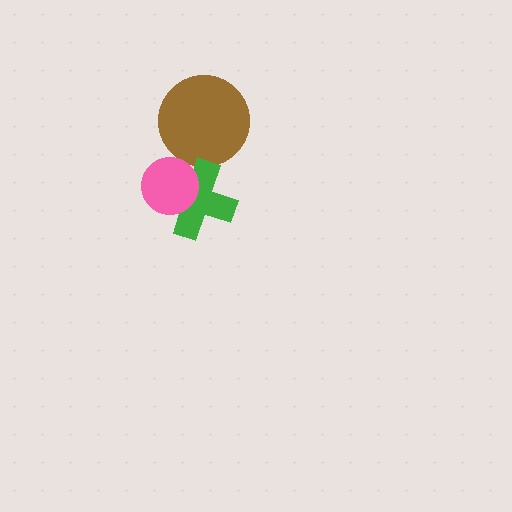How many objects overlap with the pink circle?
1 object overlaps with the pink circle.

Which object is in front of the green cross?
The pink circle is in front of the green cross.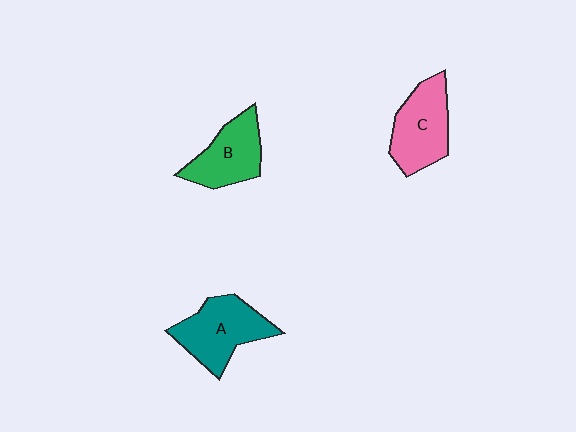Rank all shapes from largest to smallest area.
From largest to smallest: A (teal), C (pink), B (green).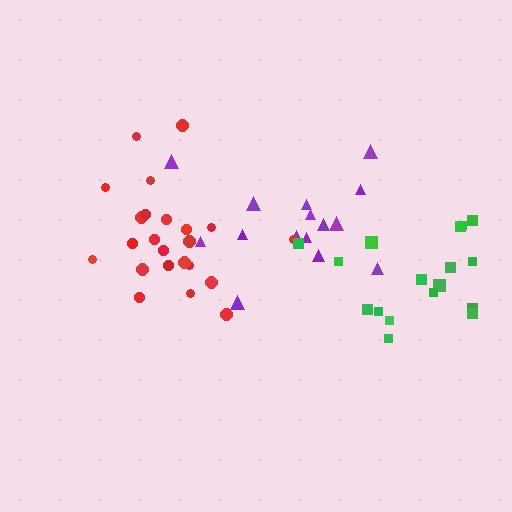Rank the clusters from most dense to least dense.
red, green, purple.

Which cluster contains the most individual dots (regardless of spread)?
Red (23).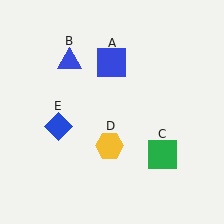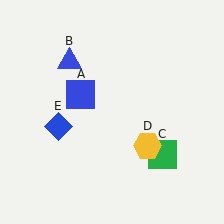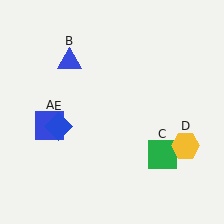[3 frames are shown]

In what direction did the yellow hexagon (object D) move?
The yellow hexagon (object D) moved right.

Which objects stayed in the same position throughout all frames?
Blue triangle (object B) and green square (object C) and blue diamond (object E) remained stationary.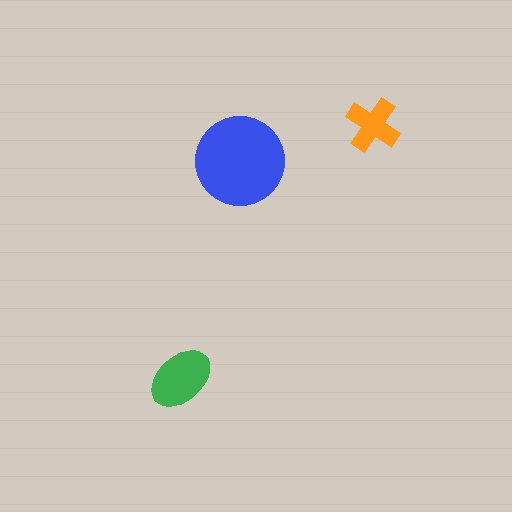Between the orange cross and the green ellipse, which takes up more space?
The green ellipse.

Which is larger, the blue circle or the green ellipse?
The blue circle.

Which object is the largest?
The blue circle.